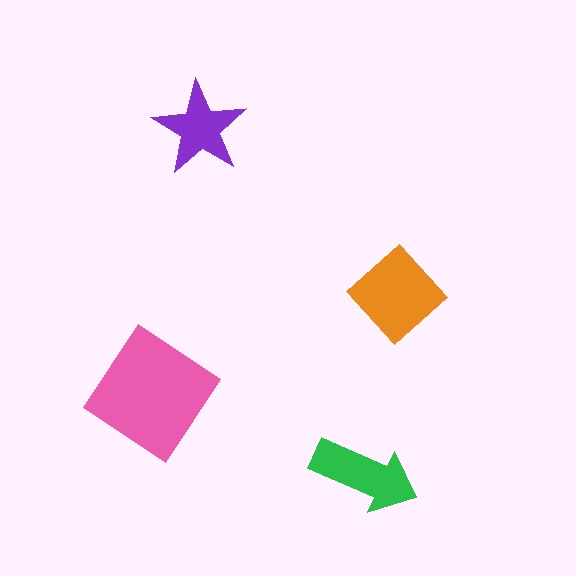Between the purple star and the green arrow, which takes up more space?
The green arrow.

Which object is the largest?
The pink diamond.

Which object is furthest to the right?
The orange diamond is rightmost.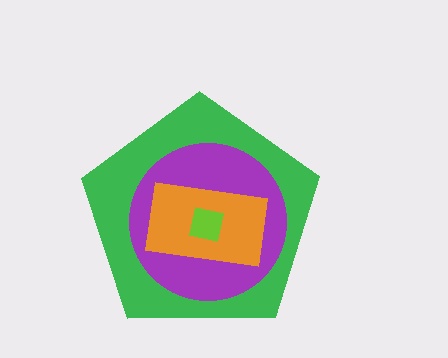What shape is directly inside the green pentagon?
The purple circle.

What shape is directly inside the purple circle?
The orange rectangle.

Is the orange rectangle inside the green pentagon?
Yes.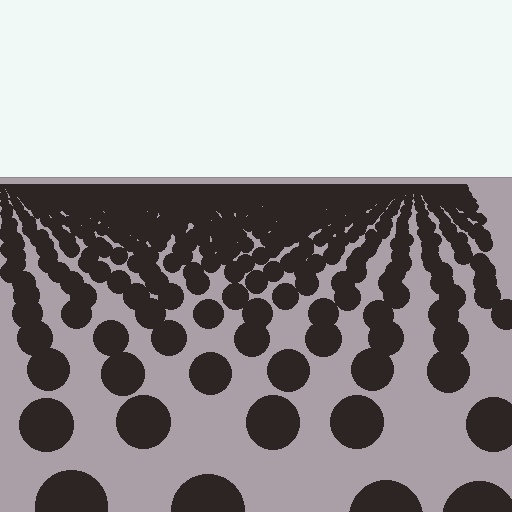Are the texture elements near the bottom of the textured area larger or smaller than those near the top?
Larger. Near the bottom, elements are closer to the viewer and appear at a bigger on-screen size.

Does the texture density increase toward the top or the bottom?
Density increases toward the top.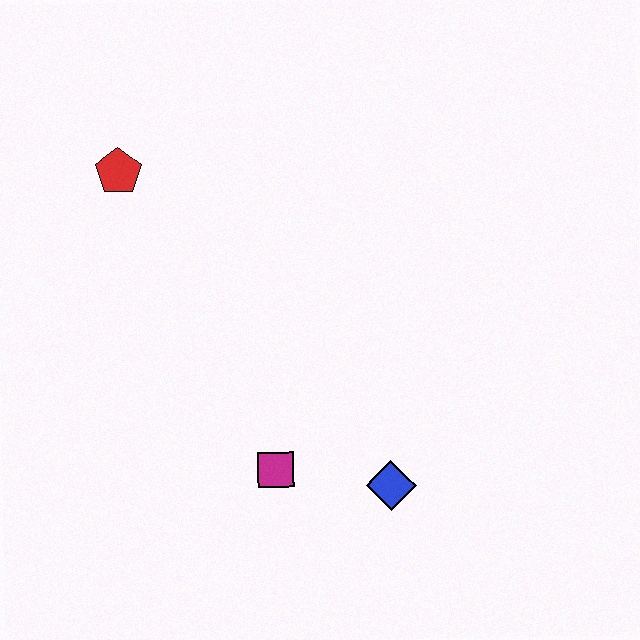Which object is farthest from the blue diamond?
The red pentagon is farthest from the blue diamond.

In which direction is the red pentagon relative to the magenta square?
The red pentagon is above the magenta square.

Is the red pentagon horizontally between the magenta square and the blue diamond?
No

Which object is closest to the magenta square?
The blue diamond is closest to the magenta square.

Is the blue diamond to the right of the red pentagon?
Yes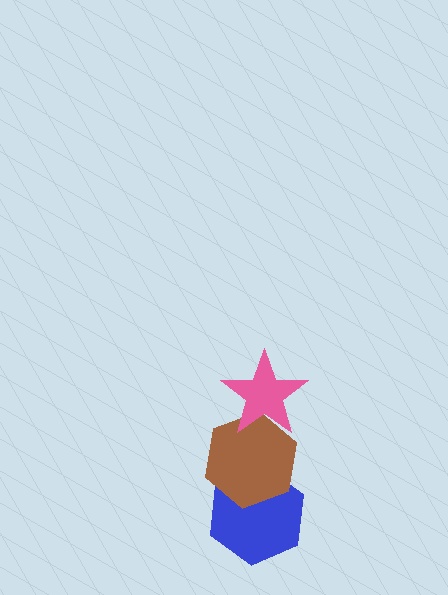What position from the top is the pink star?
The pink star is 1st from the top.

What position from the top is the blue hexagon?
The blue hexagon is 3rd from the top.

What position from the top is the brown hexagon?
The brown hexagon is 2nd from the top.